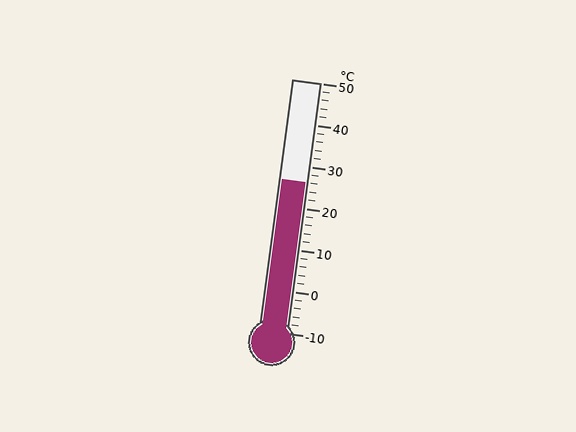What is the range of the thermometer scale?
The thermometer scale ranges from -10°C to 50°C.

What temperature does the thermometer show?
The thermometer shows approximately 26°C.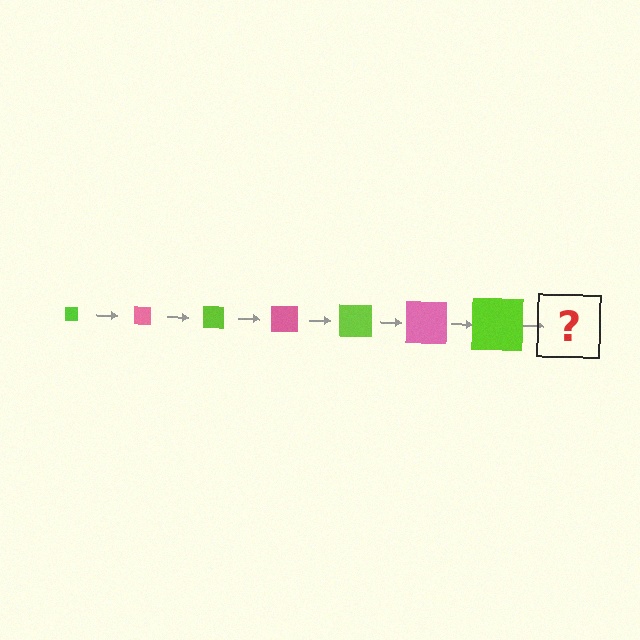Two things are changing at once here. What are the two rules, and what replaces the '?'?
The two rules are that the square grows larger each step and the color cycles through lime and pink. The '?' should be a pink square, larger than the previous one.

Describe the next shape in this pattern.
It should be a pink square, larger than the previous one.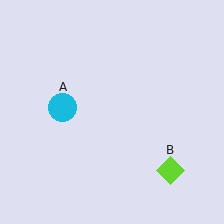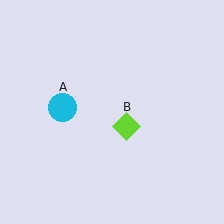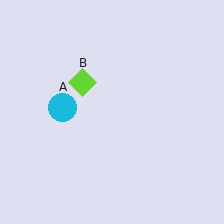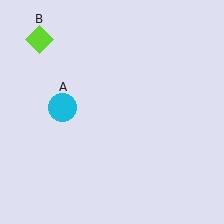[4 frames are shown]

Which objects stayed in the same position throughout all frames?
Cyan circle (object A) remained stationary.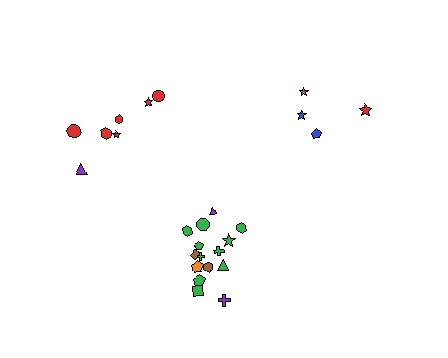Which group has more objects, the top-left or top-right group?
The top-left group.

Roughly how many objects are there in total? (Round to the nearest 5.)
Roughly 25 objects in total.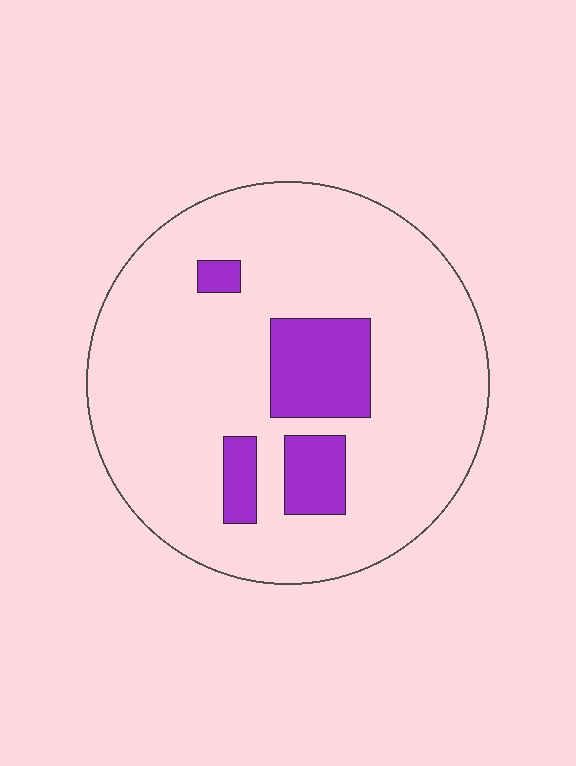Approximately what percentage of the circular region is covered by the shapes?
Approximately 15%.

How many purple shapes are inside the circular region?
4.